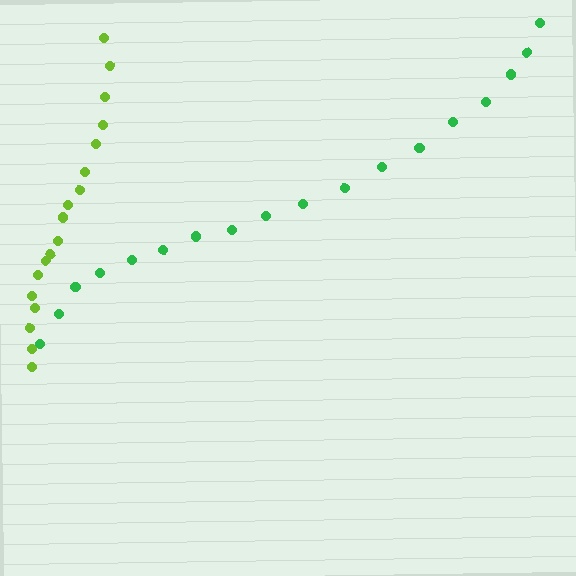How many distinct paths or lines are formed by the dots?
There are 2 distinct paths.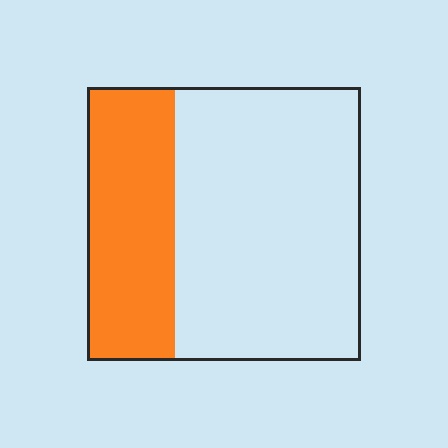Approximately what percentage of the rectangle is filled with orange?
Approximately 30%.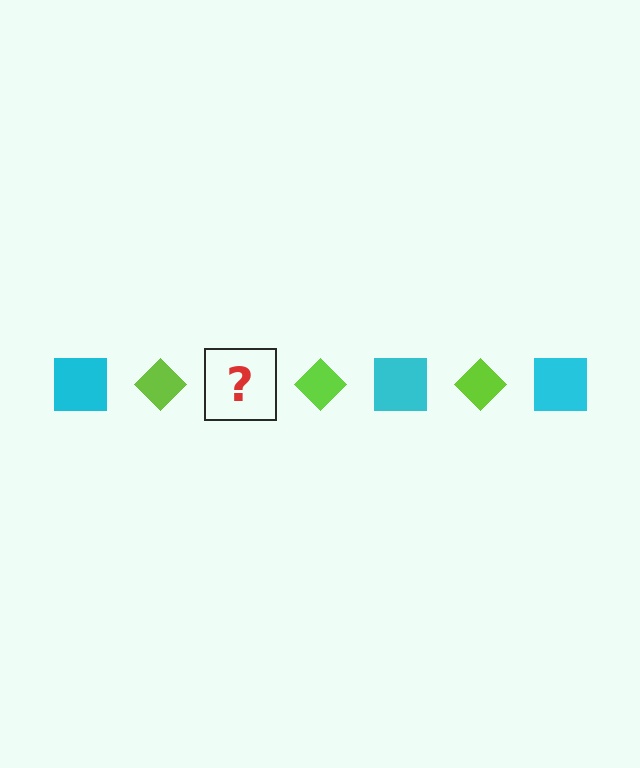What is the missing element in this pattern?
The missing element is a cyan square.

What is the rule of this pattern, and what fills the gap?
The rule is that the pattern alternates between cyan square and lime diamond. The gap should be filled with a cyan square.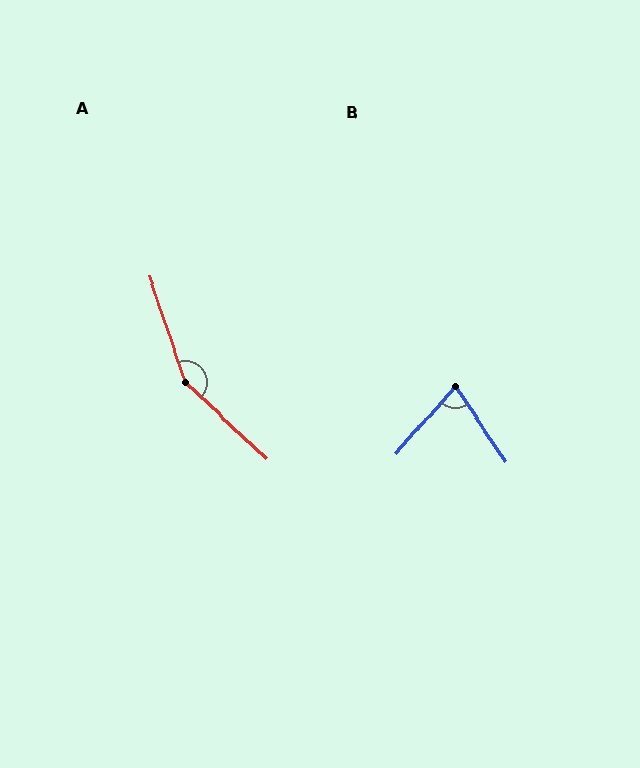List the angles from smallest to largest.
B (76°), A (152°).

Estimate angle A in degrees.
Approximately 152 degrees.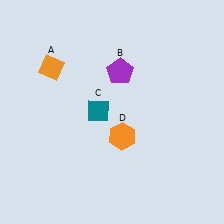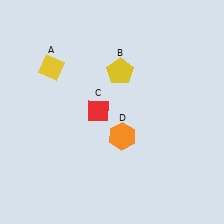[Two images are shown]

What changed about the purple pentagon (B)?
In Image 1, B is purple. In Image 2, it changed to yellow.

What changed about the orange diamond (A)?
In Image 1, A is orange. In Image 2, it changed to yellow.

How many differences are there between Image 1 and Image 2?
There are 3 differences between the two images.